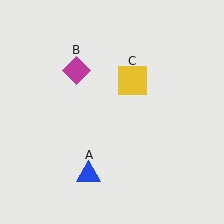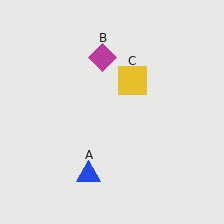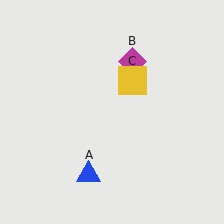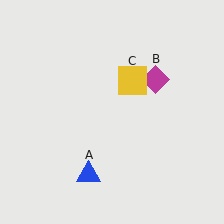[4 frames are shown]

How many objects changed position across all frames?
1 object changed position: magenta diamond (object B).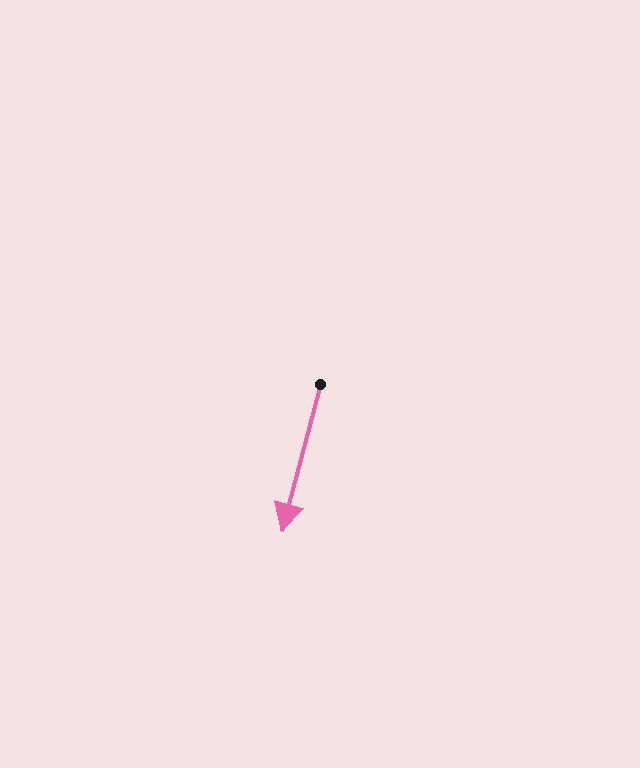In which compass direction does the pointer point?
South.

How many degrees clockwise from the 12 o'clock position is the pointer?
Approximately 195 degrees.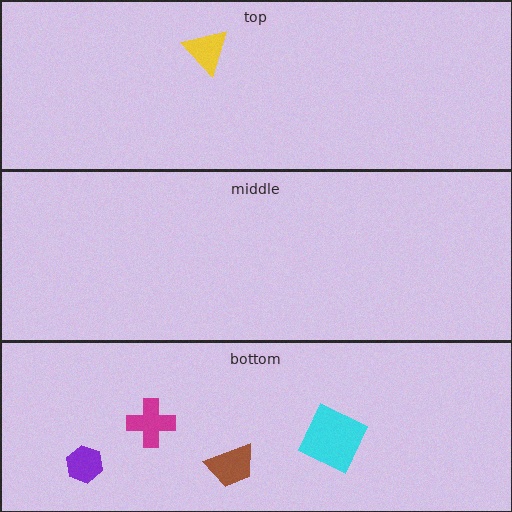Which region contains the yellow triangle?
The top region.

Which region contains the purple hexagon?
The bottom region.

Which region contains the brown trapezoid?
The bottom region.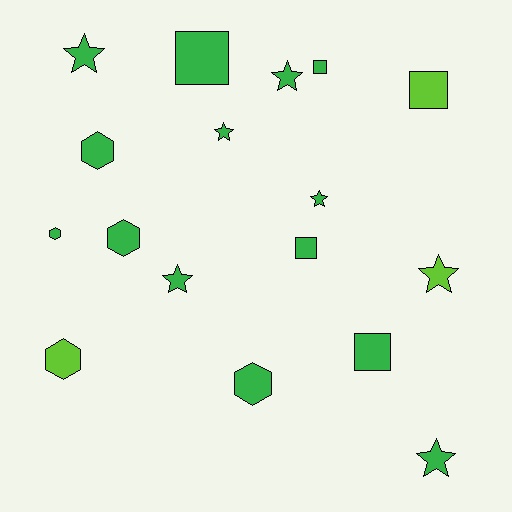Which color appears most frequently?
Green, with 14 objects.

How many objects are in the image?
There are 17 objects.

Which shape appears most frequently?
Star, with 7 objects.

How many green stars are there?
There are 6 green stars.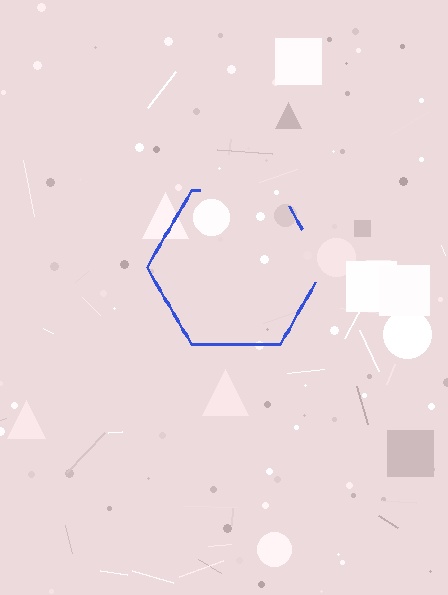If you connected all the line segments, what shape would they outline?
They would outline a hexagon.